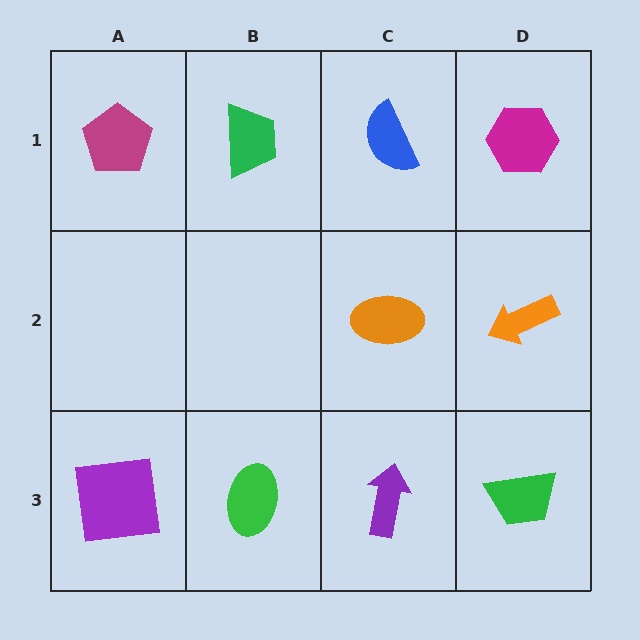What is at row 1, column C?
A blue semicircle.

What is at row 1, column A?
A magenta pentagon.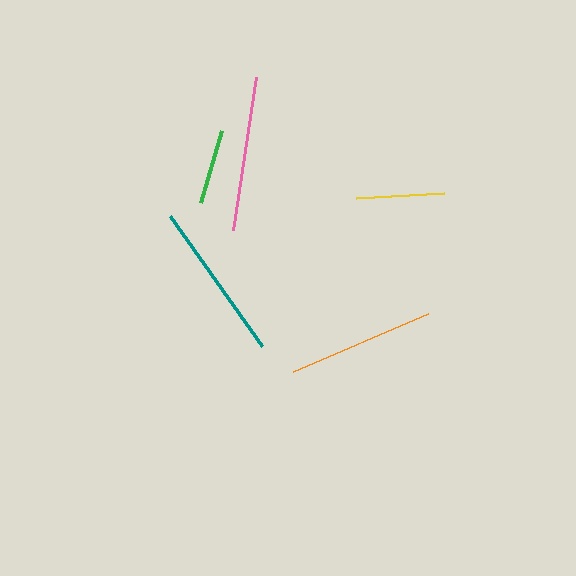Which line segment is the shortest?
The green line is the shortest at approximately 75 pixels.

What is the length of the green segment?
The green segment is approximately 75 pixels long.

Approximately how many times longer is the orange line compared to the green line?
The orange line is approximately 1.9 times the length of the green line.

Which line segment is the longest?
The teal line is the longest at approximately 160 pixels.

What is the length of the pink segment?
The pink segment is approximately 155 pixels long.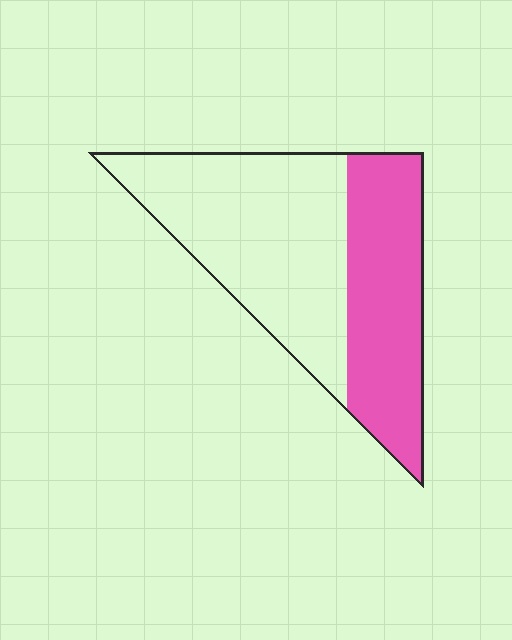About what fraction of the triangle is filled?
About two fifths (2/5).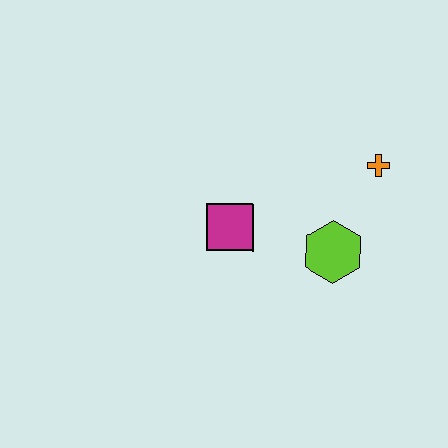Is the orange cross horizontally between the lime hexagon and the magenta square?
No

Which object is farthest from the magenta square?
The orange cross is farthest from the magenta square.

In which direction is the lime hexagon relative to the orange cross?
The lime hexagon is below the orange cross.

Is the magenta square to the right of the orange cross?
No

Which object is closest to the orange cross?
The lime hexagon is closest to the orange cross.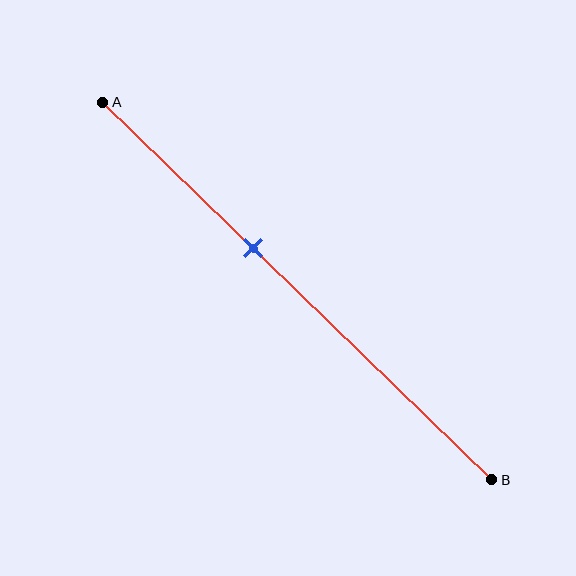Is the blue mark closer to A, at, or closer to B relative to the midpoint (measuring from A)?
The blue mark is closer to point A than the midpoint of segment AB.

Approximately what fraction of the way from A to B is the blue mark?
The blue mark is approximately 40% of the way from A to B.